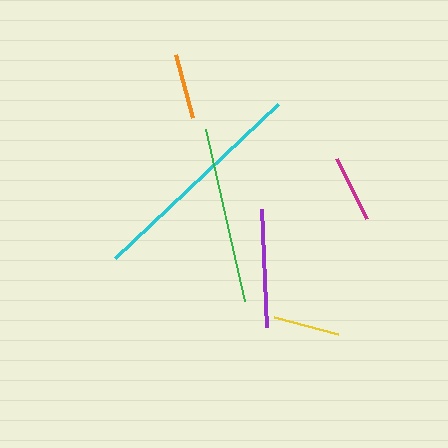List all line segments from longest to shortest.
From longest to shortest: cyan, green, purple, magenta, yellow, orange.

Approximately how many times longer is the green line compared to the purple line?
The green line is approximately 1.5 times the length of the purple line.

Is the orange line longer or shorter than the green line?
The green line is longer than the orange line.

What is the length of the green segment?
The green segment is approximately 176 pixels long.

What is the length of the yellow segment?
The yellow segment is approximately 67 pixels long.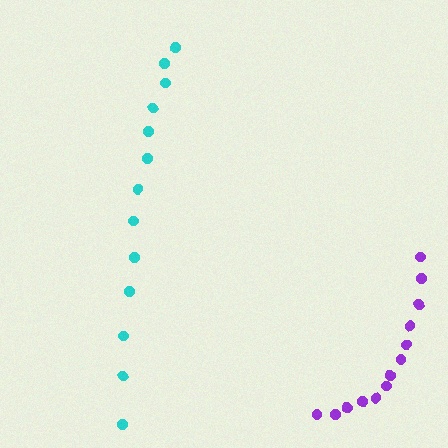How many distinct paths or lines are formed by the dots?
There are 2 distinct paths.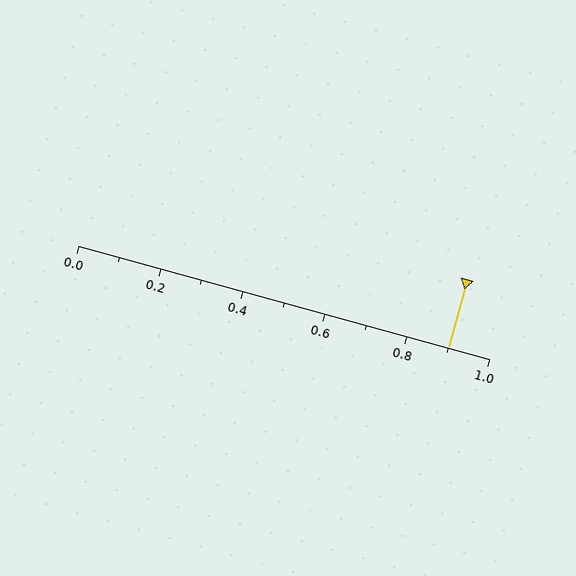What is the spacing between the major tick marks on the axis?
The major ticks are spaced 0.2 apart.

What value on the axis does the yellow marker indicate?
The marker indicates approximately 0.9.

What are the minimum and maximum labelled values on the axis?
The axis runs from 0.0 to 1.0.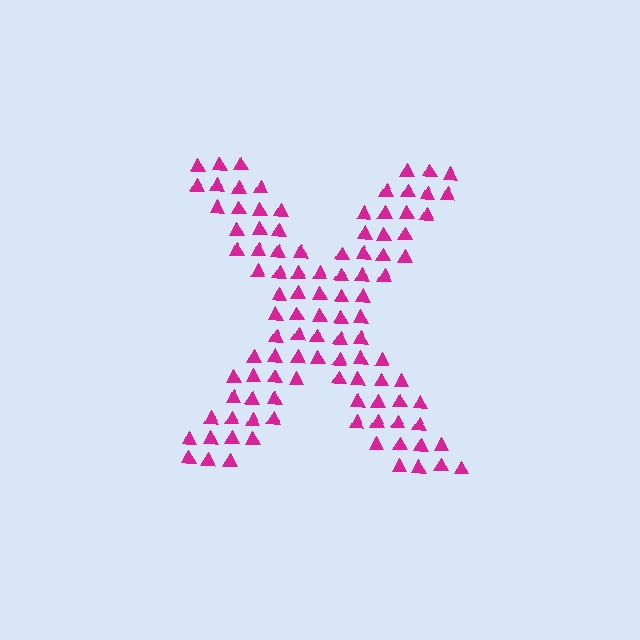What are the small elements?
The small elements are triangles.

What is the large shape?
The large shape is the letter X.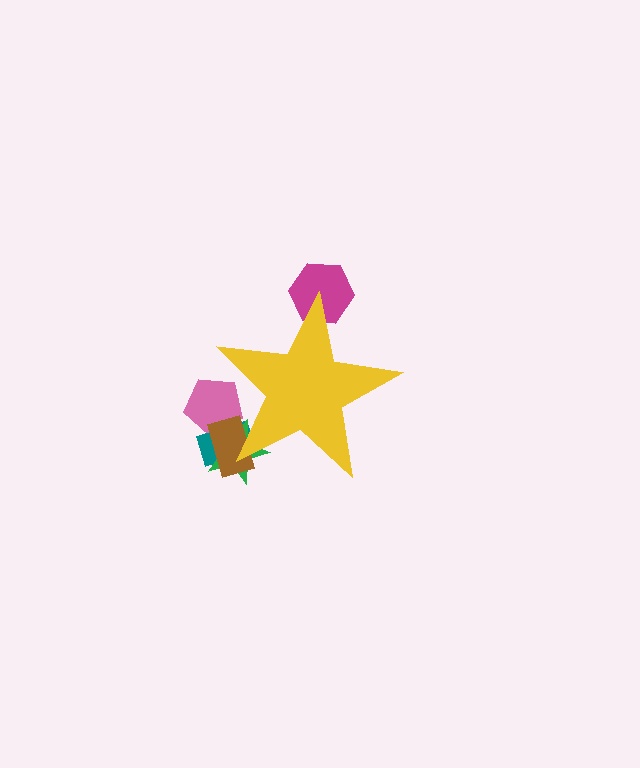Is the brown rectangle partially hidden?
Yes, the brown rectangle is partially hidden behind the yellow star.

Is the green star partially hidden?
Yes, the green star is partially hidden behind the yellow star.